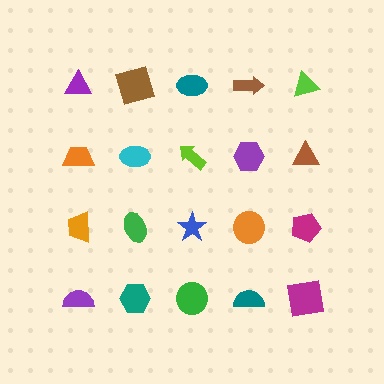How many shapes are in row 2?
5 shapes.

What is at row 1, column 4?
A brown arrow.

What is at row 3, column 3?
A blue star.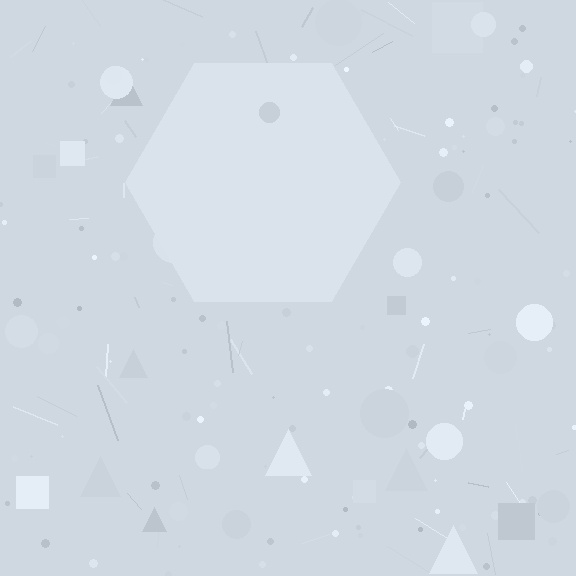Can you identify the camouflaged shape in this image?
The camouflaged shape is a hexagon.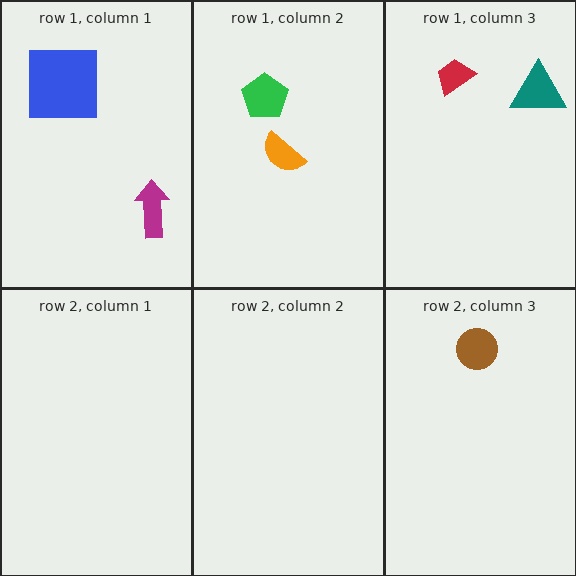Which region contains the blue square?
The row 1, column 1 region.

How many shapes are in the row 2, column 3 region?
1.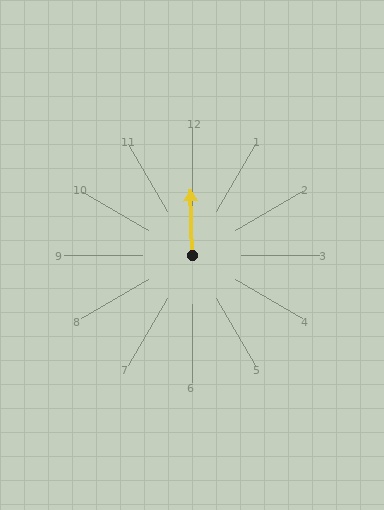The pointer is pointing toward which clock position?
Roughly 12 o'clock.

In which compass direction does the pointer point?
North.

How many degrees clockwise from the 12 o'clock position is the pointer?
Approximately 358 degrees.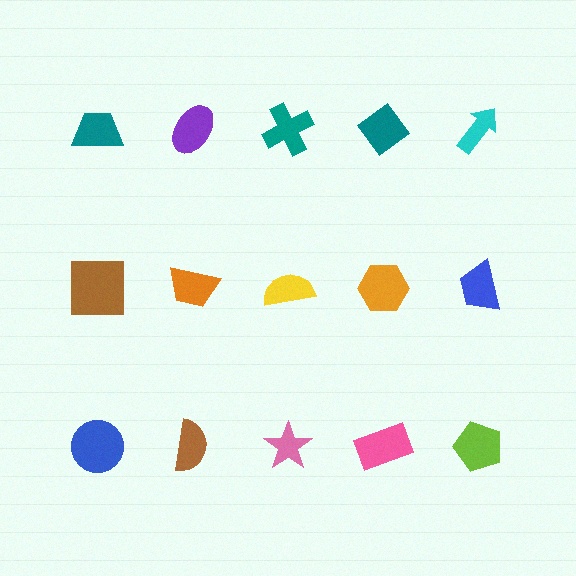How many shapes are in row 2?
5 shapes.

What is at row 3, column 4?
A pink rectangle.